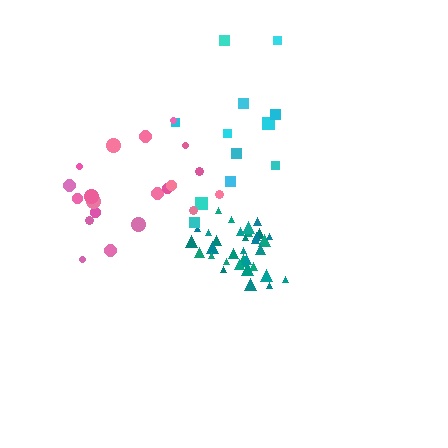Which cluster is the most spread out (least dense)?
Cyan.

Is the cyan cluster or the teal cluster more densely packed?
Teal.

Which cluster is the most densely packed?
Teal.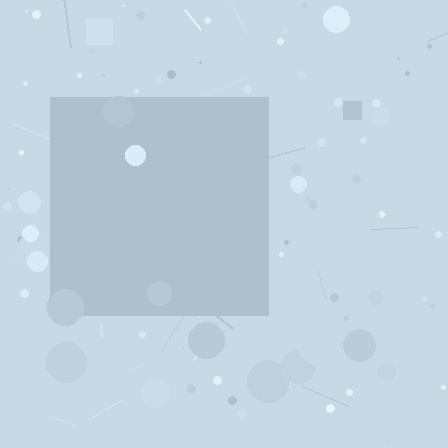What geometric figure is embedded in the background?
A square is embedded in the background.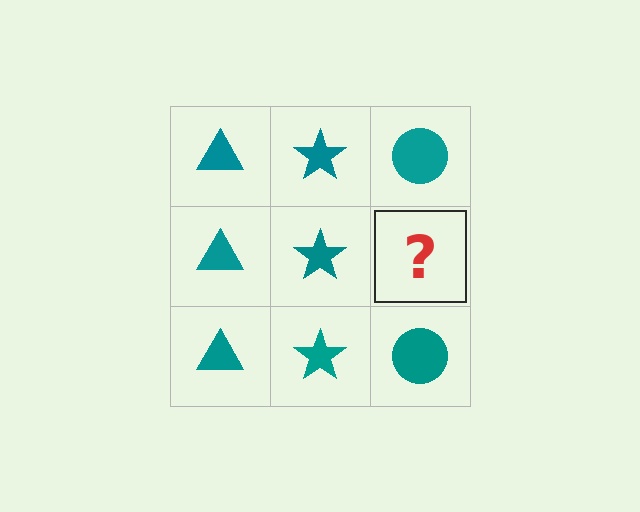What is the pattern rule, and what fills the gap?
The rule is that each column has a consistent shape. The gap should be filled with a teal circle.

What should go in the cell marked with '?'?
The missing cell should contain a teal circle.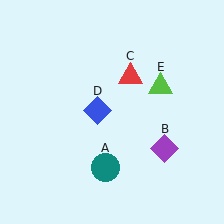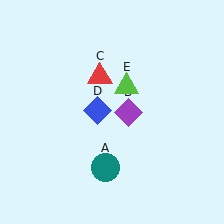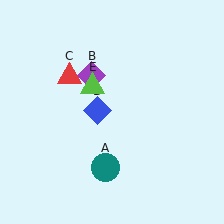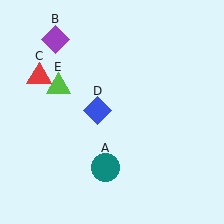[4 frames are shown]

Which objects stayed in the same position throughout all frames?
Teal circle (object A) and blue diamond (object D) remained stationary.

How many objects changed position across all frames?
3 objects changed position: purple diamond (object B), red triangle (object C), lime triangle (object E).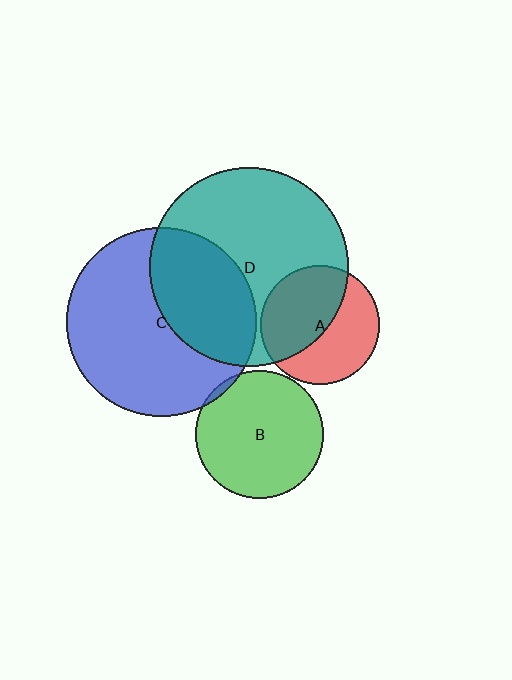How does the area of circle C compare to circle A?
Approximately 2.5 times.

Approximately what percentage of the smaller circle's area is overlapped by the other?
Approximately 50%.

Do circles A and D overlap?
Yes.